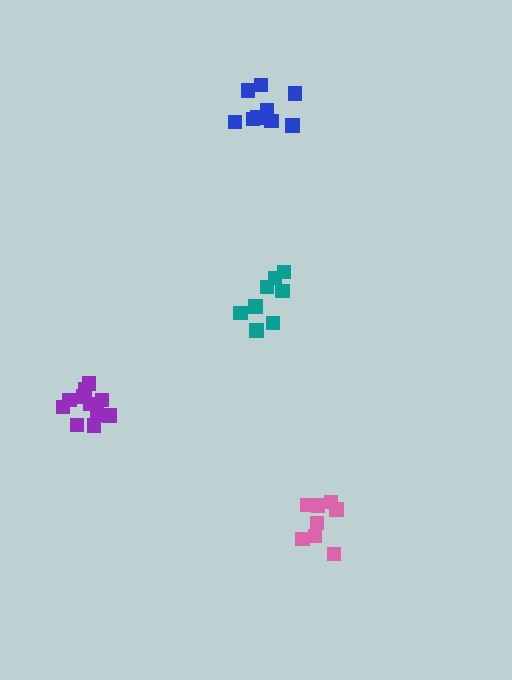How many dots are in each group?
Group 1: 8 dots, Group 2: 12 dots, Group 3: 8 dots, Group 4: 9 dots (37 total).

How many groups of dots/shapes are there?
There are 4 groups.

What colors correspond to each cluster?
The clusters are colored: teal, purple, pink, blue.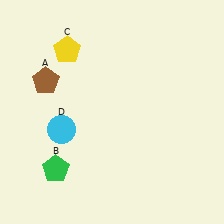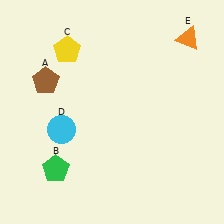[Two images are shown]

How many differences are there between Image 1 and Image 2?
There is 1 difference between the two images.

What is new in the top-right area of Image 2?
An orange triangle (E) was added in the top-right area of Image 2.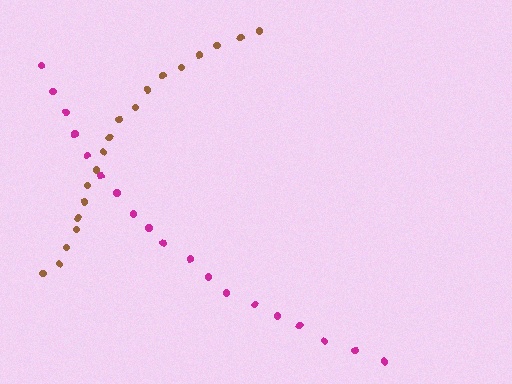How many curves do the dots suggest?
There are 2 distinct paths.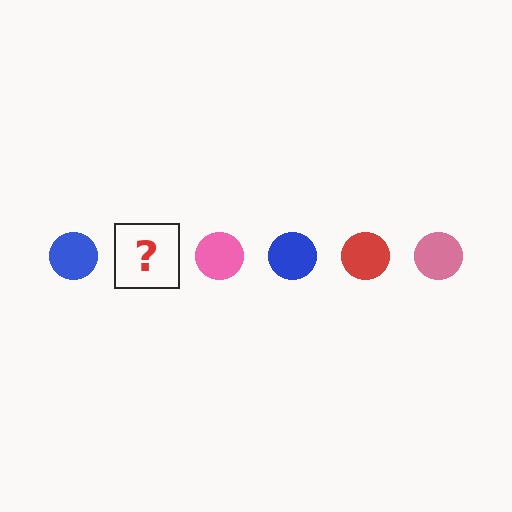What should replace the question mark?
The question mark should be replaced with a red circle.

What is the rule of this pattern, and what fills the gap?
The rule is that the pattern cycles through blue, red, pink circles. The gap should be filled with a red circle.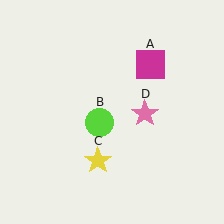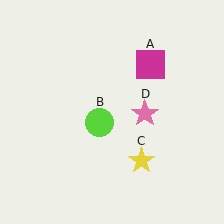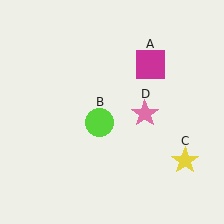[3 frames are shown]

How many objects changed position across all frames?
1 object changed position: yellow star (object C).